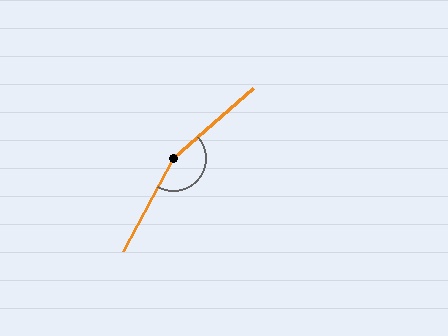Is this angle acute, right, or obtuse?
It is obtuse.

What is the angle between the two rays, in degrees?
Approximately 159 degrees.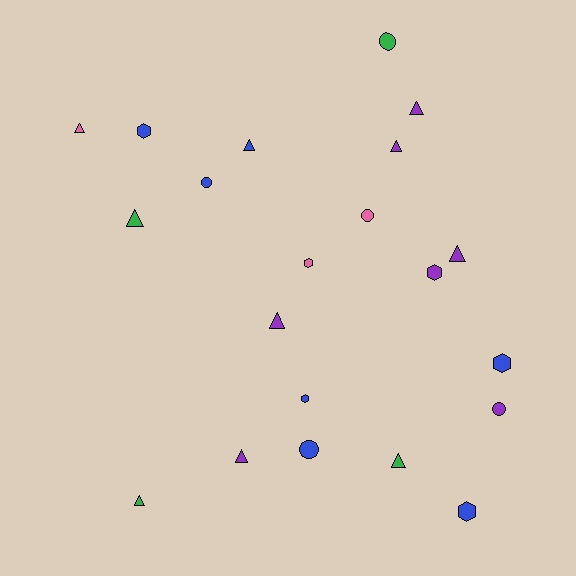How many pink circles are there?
There is 1 pink circle.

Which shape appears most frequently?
Triangle, with 10 objects.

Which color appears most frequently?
Blue, with 7 objects.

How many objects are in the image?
There are 21 objects.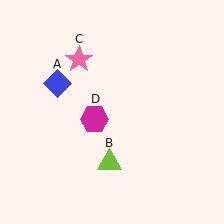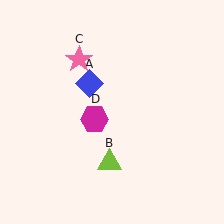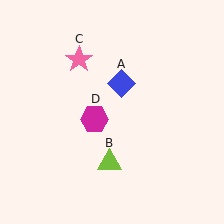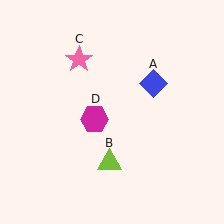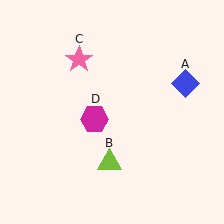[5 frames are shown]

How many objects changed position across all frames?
1 object changed position: blue diamond (object A).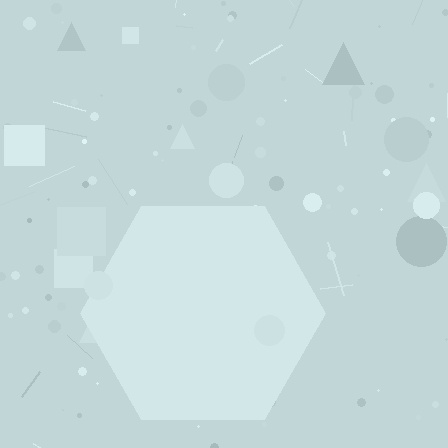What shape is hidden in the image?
A hexagon is hidden in the image.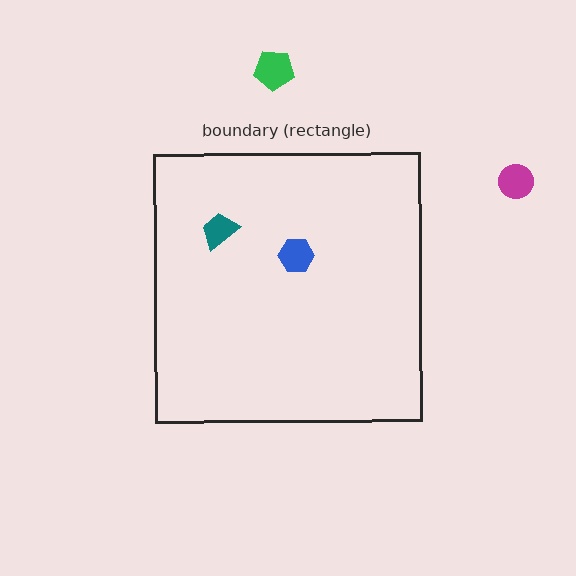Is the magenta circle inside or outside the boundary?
Outside.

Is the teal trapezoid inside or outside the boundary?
Inside.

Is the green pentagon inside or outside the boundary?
Outside.